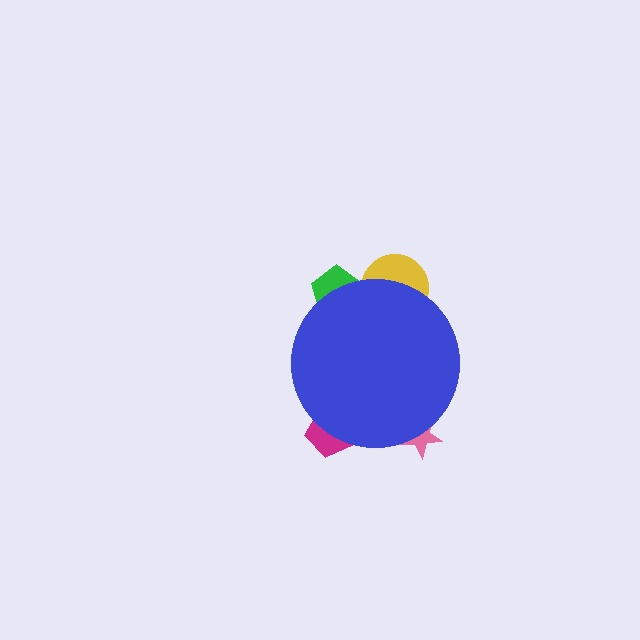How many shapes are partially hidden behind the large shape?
4 shapes are partially hidden.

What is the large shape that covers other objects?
A blue circle.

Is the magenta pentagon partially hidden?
Yes, the magenta pentagon is partially hidden behind the blue circle.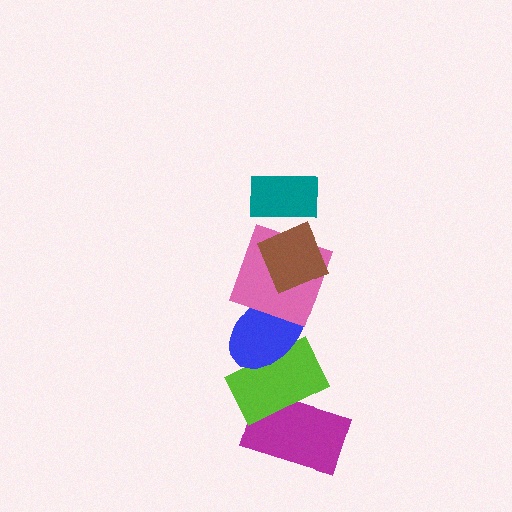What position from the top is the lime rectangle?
The lime rectangle is 5th from the top.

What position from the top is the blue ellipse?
The blue ellipse is 4th from the top.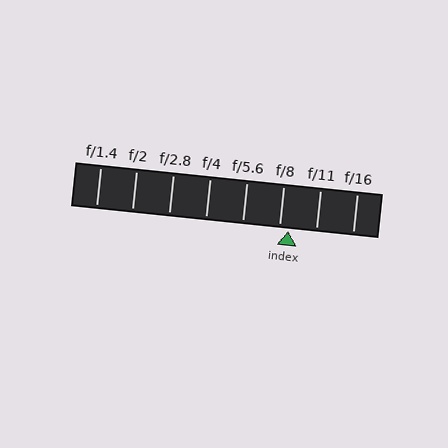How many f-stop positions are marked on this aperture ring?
There are 8 f-stop positions marked.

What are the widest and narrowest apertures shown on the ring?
The widest aperture shown is f/1.4 and the narrowest is f/16.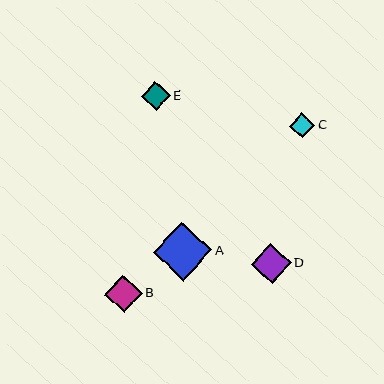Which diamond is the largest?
Diamond A is the largest with a size of approximately 59 pixels.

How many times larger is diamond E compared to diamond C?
Diamond E is approximately 1.2 times the size of diamond C.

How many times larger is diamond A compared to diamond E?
Diamond A is approximately 2.0 times the size of diamond E.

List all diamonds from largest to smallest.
From largest to smallest: A, D, B, E, C.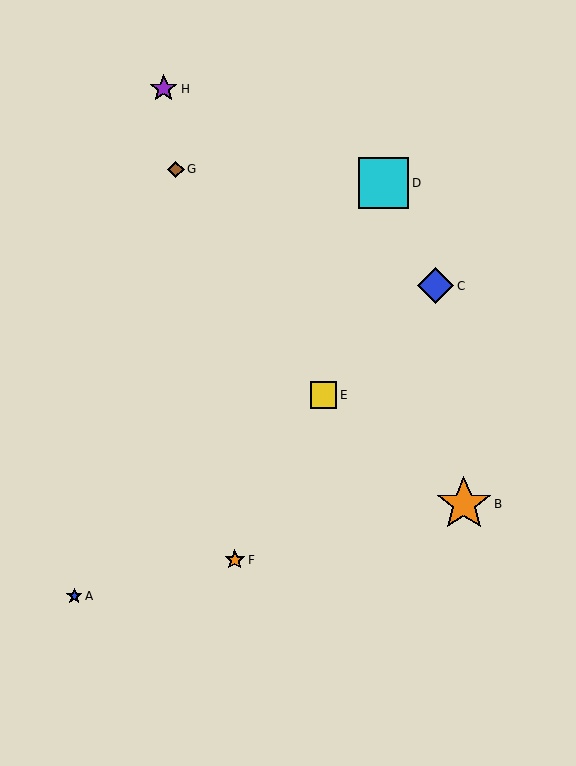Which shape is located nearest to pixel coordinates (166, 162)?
The brown diamond (labeled G) at (176, 170) is nearest to that location.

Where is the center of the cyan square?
The center of the cyan square is at (383, 183).